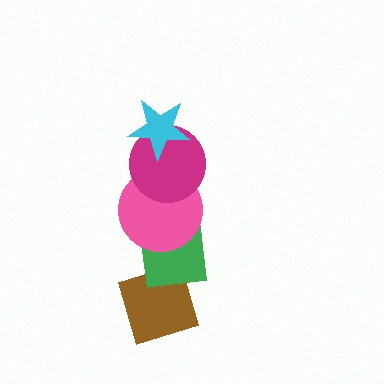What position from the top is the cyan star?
The cyan star is 1st from the top.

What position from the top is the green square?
The green square is 4th from the top.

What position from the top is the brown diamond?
The brown diamond is 5th from the top.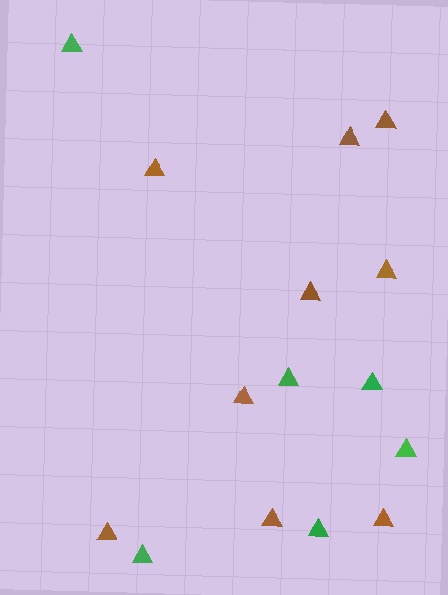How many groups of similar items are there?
There are 2 groups: one group of green triangles (6) and one group of brown triangles (9).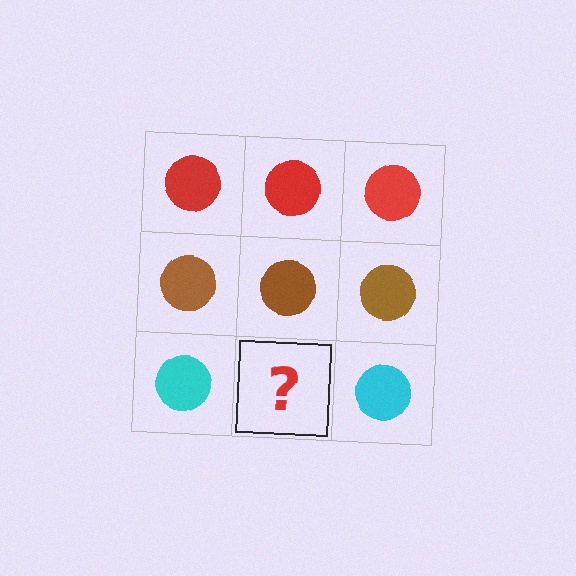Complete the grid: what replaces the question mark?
The question mark should be replaced with a cyan circle.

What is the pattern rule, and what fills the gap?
The rule is that each row has a consistent color. The gap should be filled with a cyan circle.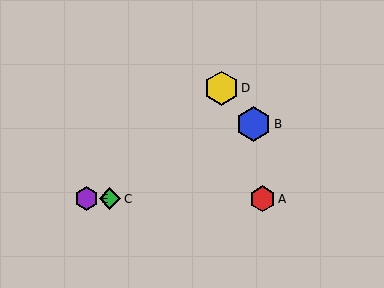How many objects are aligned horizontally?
3 objects (A, C, E) are aligned horizontally.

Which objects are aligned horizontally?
Objects A, C, E are aligned horizontally.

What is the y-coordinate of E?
Object E is at y≈199.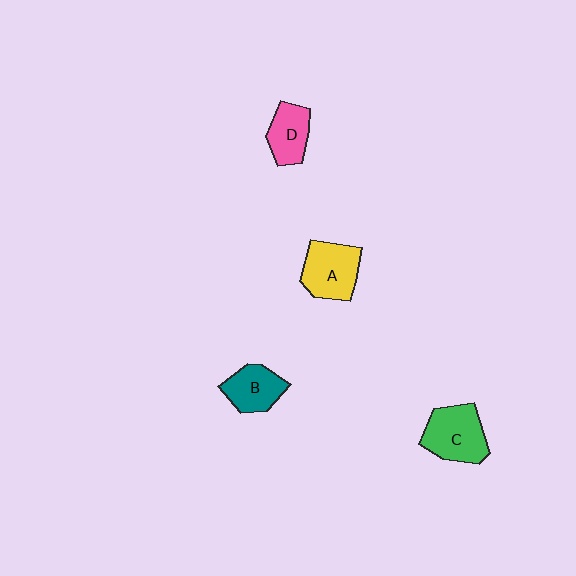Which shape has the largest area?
Shape C (green).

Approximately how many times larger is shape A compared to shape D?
Approximately 1.4 times.